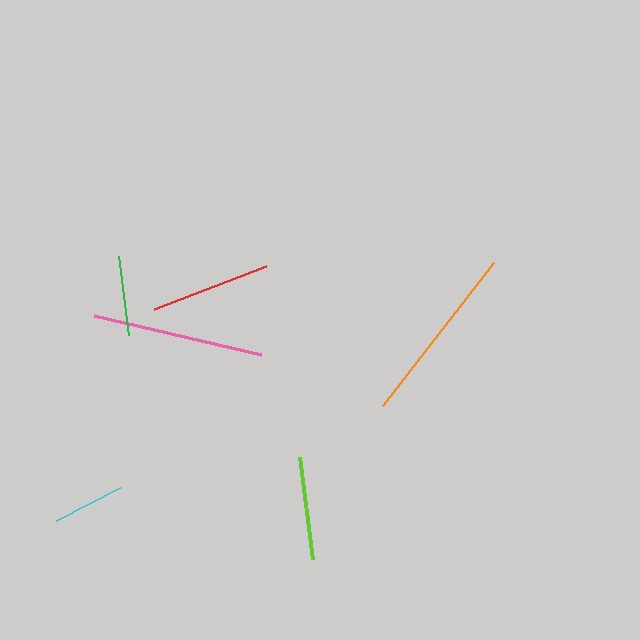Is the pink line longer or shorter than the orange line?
The orange line is longer than the pink line.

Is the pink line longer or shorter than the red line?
The pink line is longer than the red line.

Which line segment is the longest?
The orange line is the longest at approximately 181 pixels.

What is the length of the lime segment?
The lime segment is approximately 103 pixels long.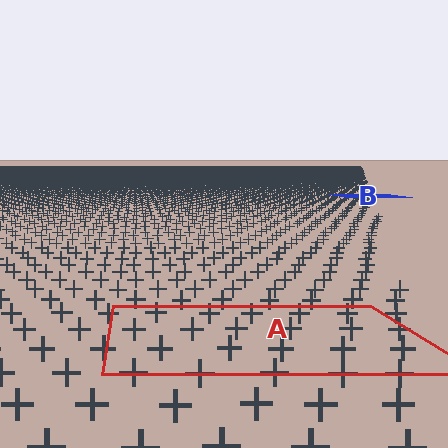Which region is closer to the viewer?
Region A is closer. The texture elements there are larger and more spread out.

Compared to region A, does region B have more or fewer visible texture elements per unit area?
Region B has more texture elements per unit area — they are packed more densely because it is farther away.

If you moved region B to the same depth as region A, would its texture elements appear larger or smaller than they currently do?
They would appear larger. At a closer depth, the same texture elements are projected at a bigger on-screen size.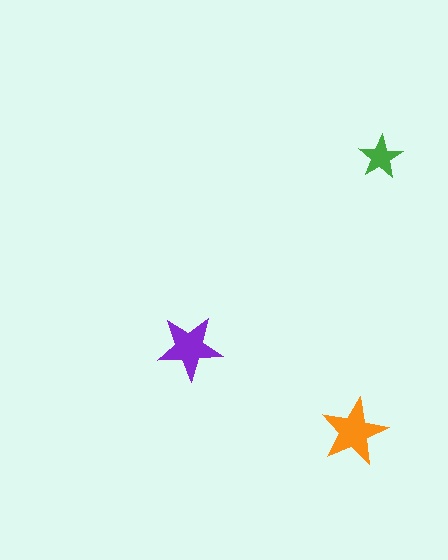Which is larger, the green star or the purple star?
The purple one.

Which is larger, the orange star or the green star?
The orange one.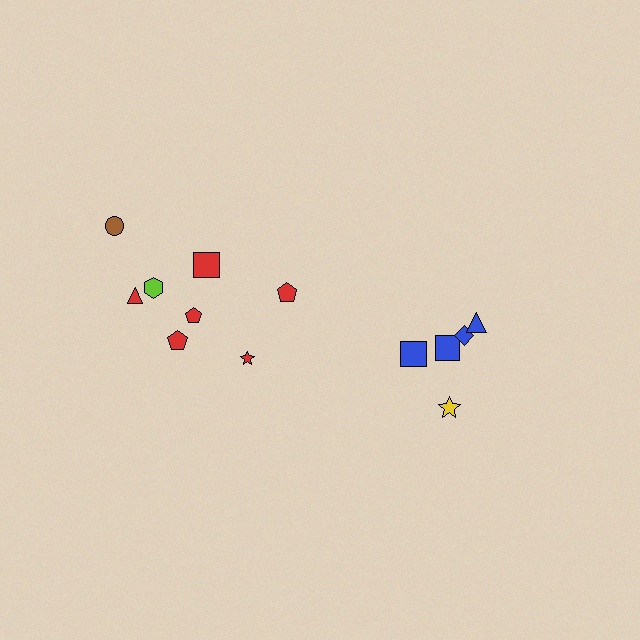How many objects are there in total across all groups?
There are 13 objects.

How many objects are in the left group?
There are 8 objects.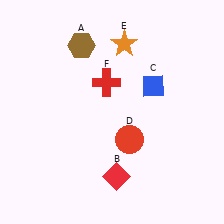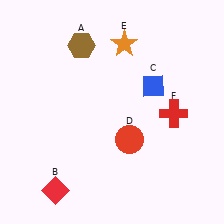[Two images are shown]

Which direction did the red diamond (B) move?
The red diamond (B) moved left.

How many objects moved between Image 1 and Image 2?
2 objects moved between the two images.